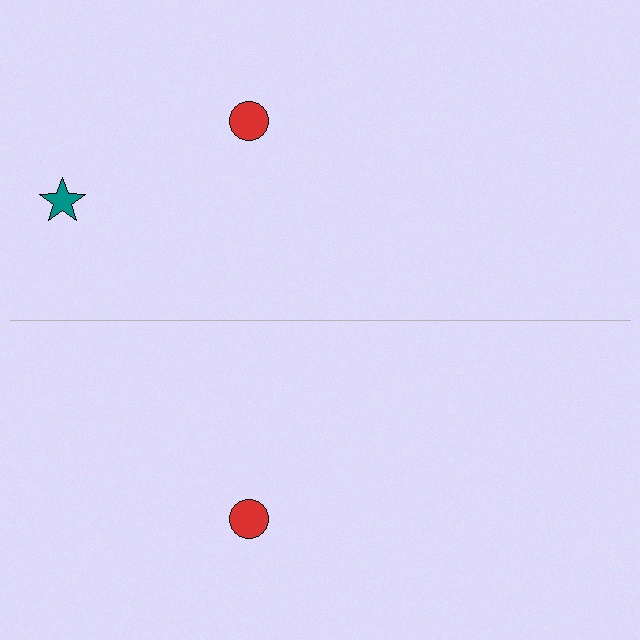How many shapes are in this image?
There are 3 shapes in this image.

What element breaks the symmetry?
A teal star is missing from the bottom side.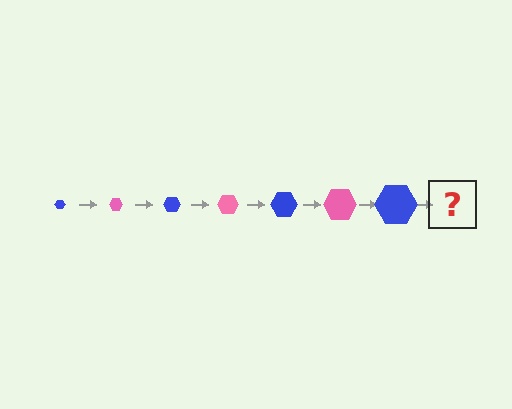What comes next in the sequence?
The next element should be a pink hexagon, larger than the previous one.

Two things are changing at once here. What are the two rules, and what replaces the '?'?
The two rules are that the hexagon grows larger each step and the color cycles through blue and pink. The '?' should be a pink hexagon, larger than the previous one.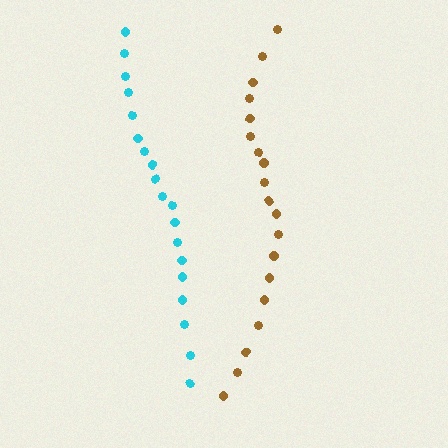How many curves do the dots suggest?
There are 2 distinct paths.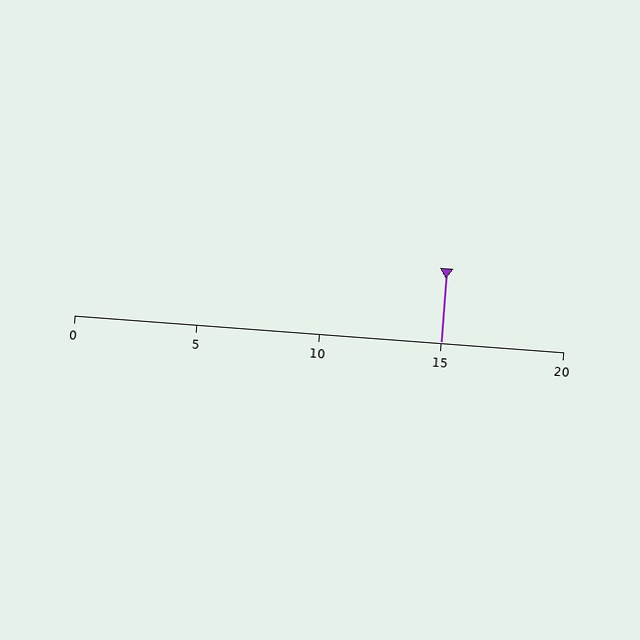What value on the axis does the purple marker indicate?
The marker indicates approximately 15.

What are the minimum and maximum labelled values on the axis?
The axis runs from 0 to 20.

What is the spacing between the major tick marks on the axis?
The major ticks are spaced 5 apart.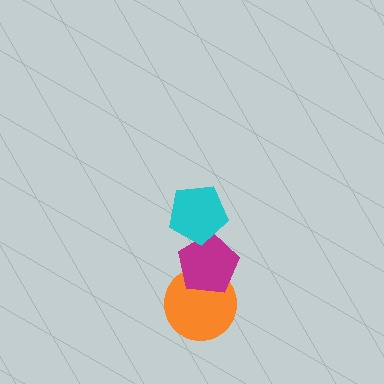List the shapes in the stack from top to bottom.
From top to bottom: the cyan pentagon, the magenta pentagon, the orange circle.